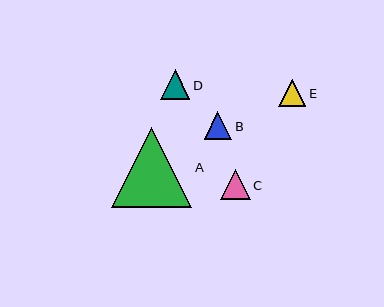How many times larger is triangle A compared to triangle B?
Triangle A is approximately 2.9 times the size of triangle B.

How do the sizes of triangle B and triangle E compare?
Triangle B and triangle E are approximately the same size.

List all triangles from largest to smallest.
From largest to smallest: A, C, D, B, E.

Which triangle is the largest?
Triangle A is the largest with a size of approximately 80 pixels.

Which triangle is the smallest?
Triangle E is the smallest with a size of approximately 27 pixels.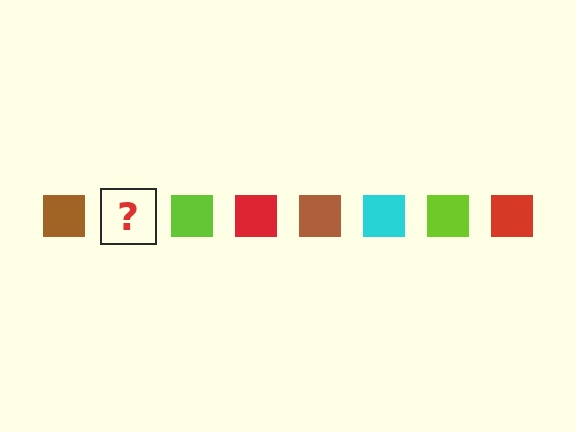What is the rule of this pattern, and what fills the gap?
The rule is that the pattern cycles through brown, cyan, lime, red squares. The gap should be filled with a cyan square.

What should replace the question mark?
The question mark should be replaced with a cyan square.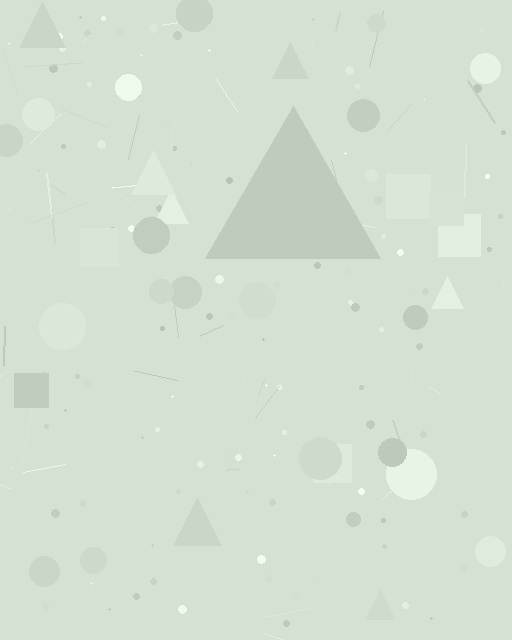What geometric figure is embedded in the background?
A triangle is embedded in the background.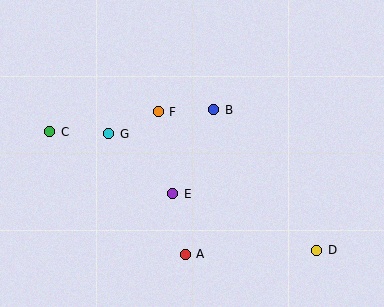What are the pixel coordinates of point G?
Point G is at (109, 134).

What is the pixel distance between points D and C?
The distance between D and C is 292 pixels.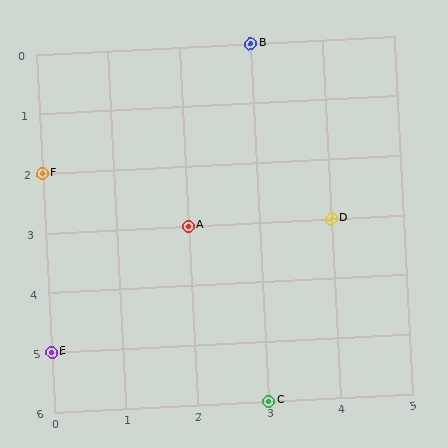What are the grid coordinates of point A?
Point A is at grid coordinates (2, 3).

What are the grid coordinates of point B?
Point B is at grid coordinates (3, 0).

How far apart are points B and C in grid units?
Points B and C are 6 rows apart.